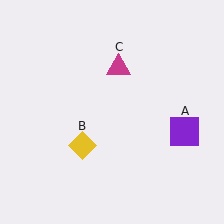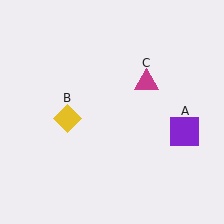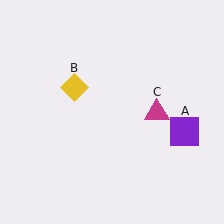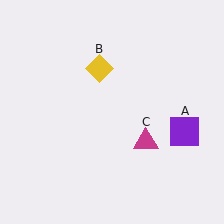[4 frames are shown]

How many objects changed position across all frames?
2 objects changed position: yellow diamond (object B), magenta triangle (object C).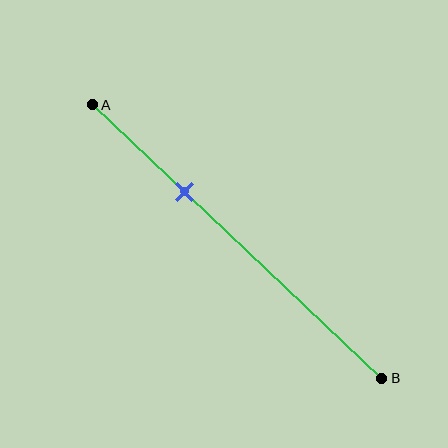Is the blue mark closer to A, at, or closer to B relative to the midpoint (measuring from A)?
The blue mark is closer to point A than the midpoint of segment AB.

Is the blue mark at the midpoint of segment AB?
No, the mark is at about 30% from A, not at the 50% midpoint.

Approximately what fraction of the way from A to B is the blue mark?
The blue mark is approximately 30% of the way from A to B.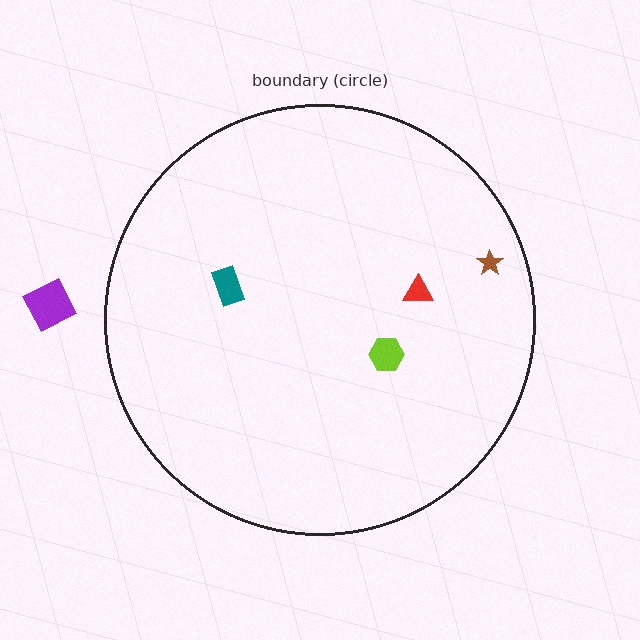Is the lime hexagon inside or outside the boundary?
Inside.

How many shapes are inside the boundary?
4 inside, 1 outside.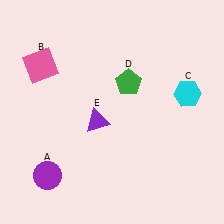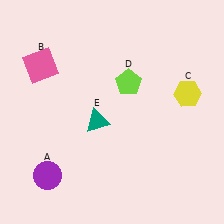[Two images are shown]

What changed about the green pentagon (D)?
In Image 1, D is green. In Image 2, it changed to lime.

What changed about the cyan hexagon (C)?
In Image 1, C is cyan. In Image 2, it changed to yellow.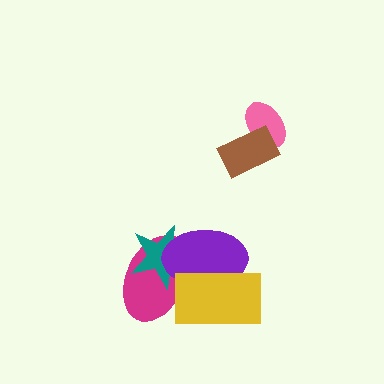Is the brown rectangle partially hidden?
No, no other shape covers it.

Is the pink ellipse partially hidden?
Yes, it is partially covered by another shape.